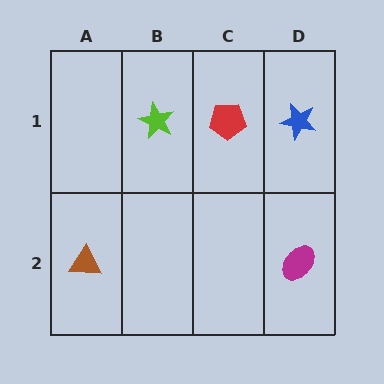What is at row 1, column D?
A blue star.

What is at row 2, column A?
A brown triangle.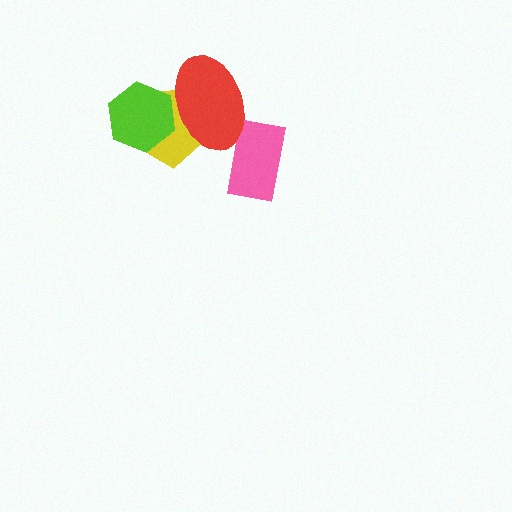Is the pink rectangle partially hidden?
Yes, it is partially covered by another shape.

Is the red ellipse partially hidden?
No, no other shape covers it.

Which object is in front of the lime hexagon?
The red ellipse is in front of the lime hexagon.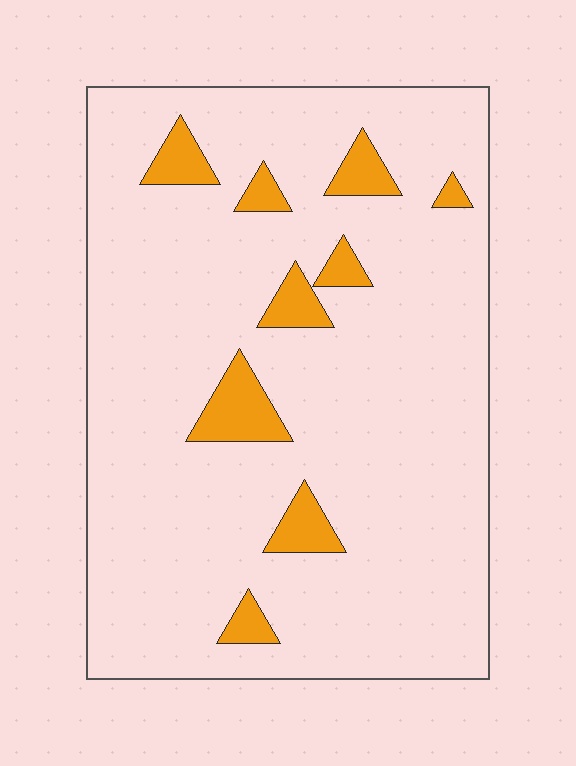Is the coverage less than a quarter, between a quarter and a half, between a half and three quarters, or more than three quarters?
Less than a quarter.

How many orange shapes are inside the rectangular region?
9.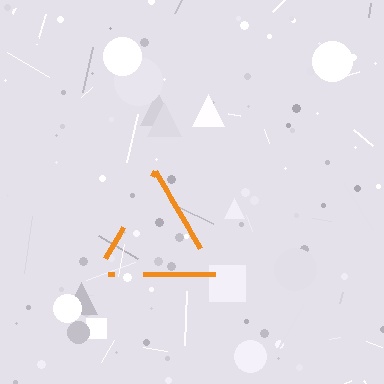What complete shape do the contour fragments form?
The contour fragments form a triangle.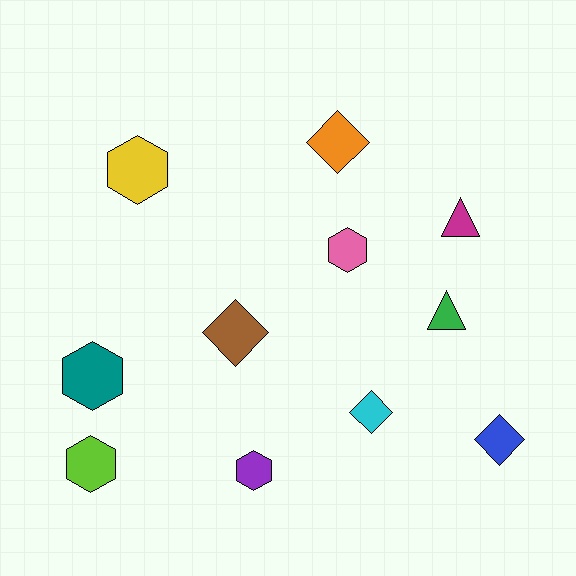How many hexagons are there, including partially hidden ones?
There are 5 hexagons.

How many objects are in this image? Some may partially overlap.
There are 11 objects.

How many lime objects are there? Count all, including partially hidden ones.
There is 1 lime object.